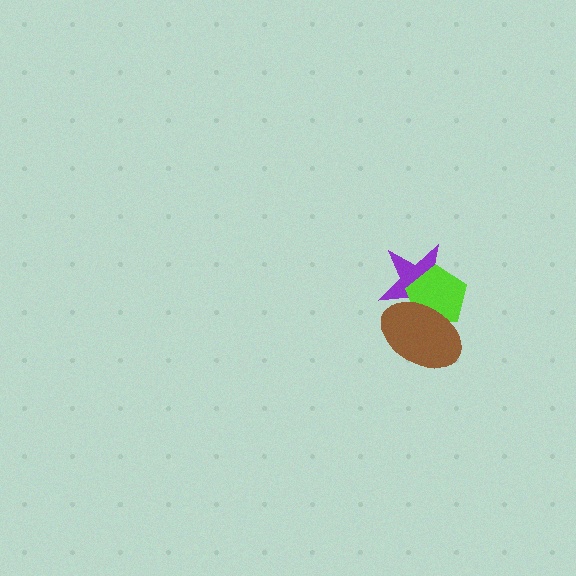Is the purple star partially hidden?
Yes, it is partially covered by another shape.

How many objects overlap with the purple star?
2 objects overlap with the purple star.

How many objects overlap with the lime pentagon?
2 objects overlap with the lime pentagon.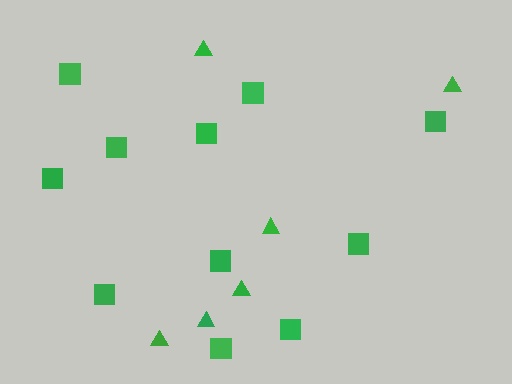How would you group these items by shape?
There are 2 groups: one group of squares (11) and one group of triangles (6).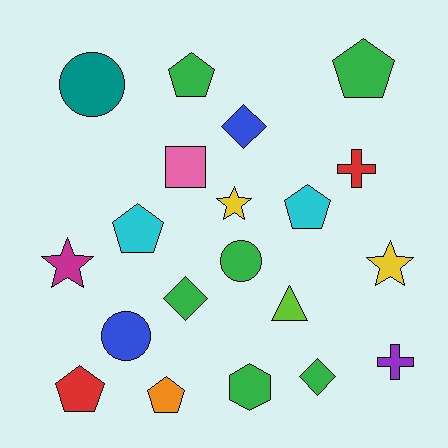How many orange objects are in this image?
There is 1 orange object.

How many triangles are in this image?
There is 1 triangle.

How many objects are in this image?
There are 20 objects.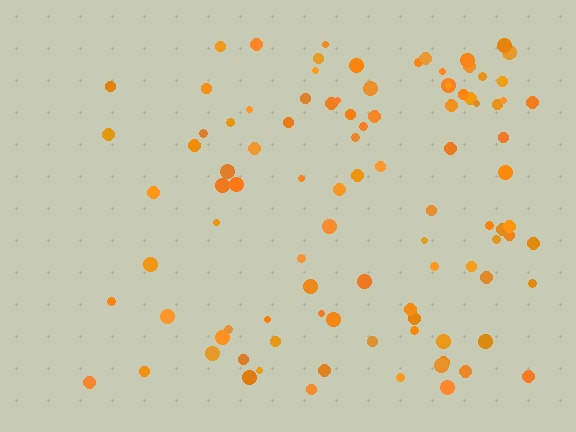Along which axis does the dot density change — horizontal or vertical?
Horizontal.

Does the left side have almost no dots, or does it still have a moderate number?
Still a moderate number, just noticeably fewer than the right.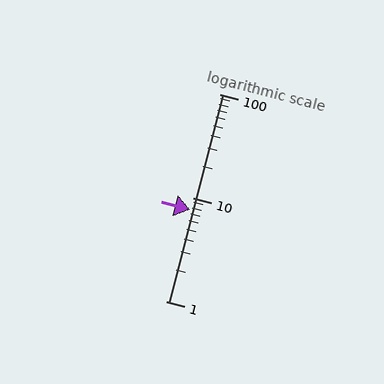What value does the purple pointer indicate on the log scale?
The pointer indicates approximately 7.6.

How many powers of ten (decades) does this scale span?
The scale spans 2 decades, from 1 to 100.